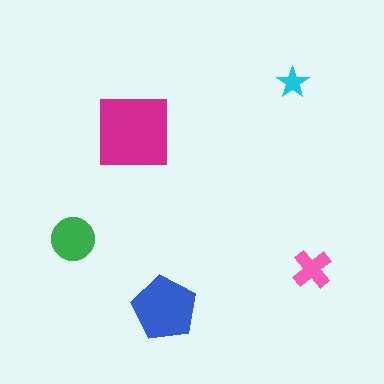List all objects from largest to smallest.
The magenta square, the blue pentagon, the green circle, the pink cross, the cyan star.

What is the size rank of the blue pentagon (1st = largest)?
2nd.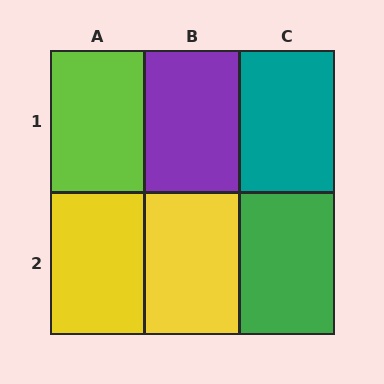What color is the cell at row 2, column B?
Yellow.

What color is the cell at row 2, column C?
Green.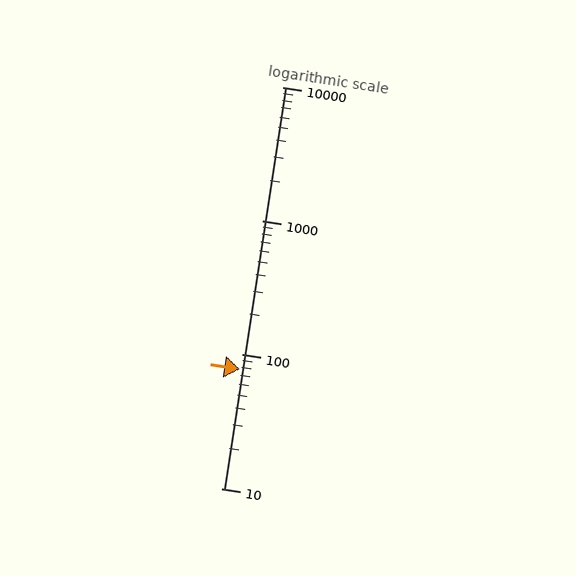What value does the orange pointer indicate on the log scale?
The pointer indicates approximately 78.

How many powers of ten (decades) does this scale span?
The scale spans 3 decades, from 10 to 10000.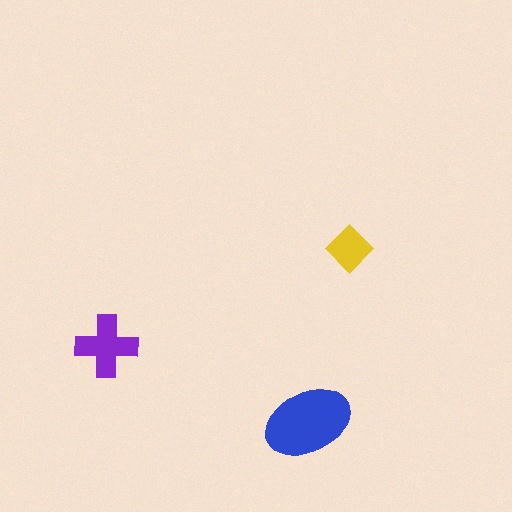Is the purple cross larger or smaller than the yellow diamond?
Larger.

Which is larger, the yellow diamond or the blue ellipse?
The blue ellipse.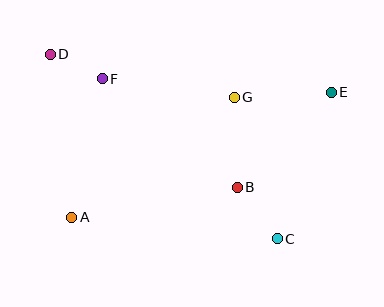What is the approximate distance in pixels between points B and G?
The distance between B and G is approximately 90 pixels.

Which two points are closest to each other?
Points D and F are closest to each other.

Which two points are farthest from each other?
Points C and D are farthest from each other.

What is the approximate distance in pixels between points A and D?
The distance between A and D is approximately 165 pixels.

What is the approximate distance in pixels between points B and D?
The distance between B and D is approximately 230 pixels.